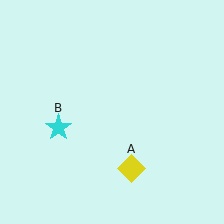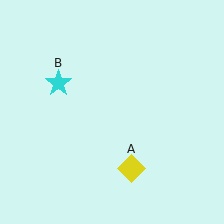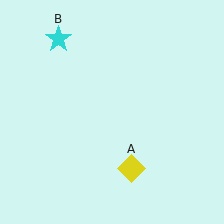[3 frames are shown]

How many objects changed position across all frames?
1 object changed position: cyan star (object B).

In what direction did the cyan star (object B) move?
The cyan star (object B) moved up.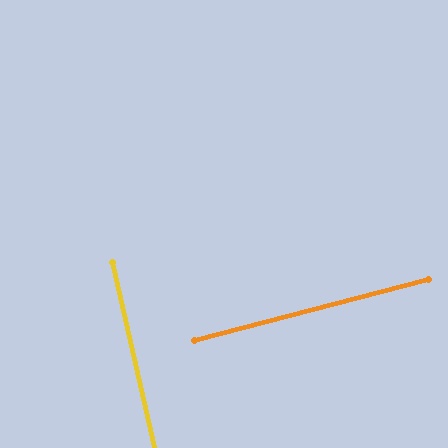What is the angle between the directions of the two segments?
Approximately 88 degrees.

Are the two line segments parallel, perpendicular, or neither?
Perpendicular — they meet at approximately 88°.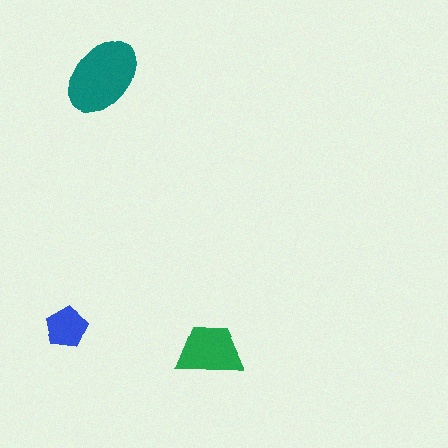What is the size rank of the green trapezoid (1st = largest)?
2nd.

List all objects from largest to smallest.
The teal ellipse, the green trapezoid, the blue pentagon.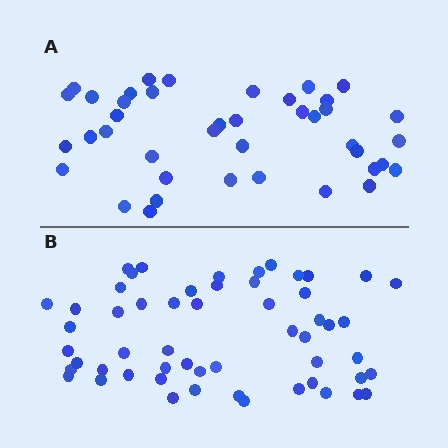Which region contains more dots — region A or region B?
Region B (the bottom region) has more dots.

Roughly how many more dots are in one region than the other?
Region B has approximately 15 more dots than region A.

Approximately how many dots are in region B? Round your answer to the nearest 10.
About 60 dots. (The exact count is 55, which rounds to 60.)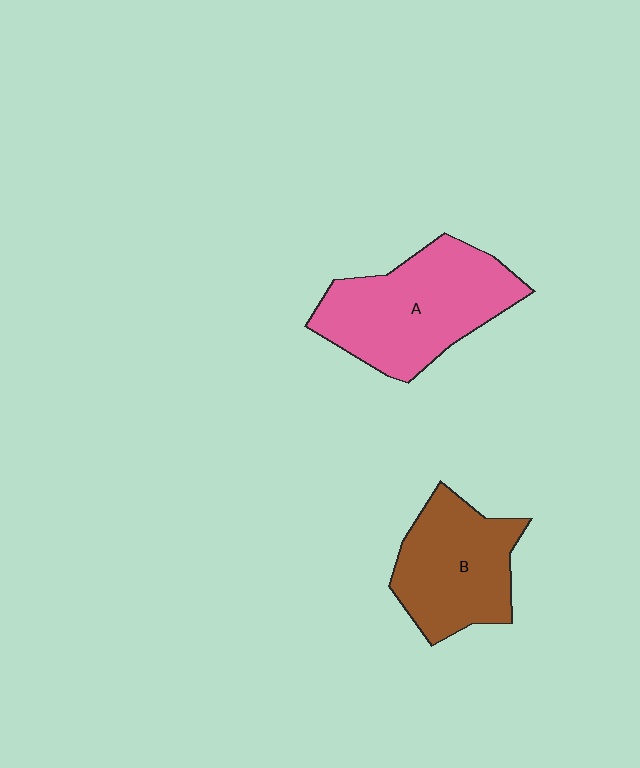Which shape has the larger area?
Shape A (pink).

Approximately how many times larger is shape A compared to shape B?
Approximately 1.3 times.